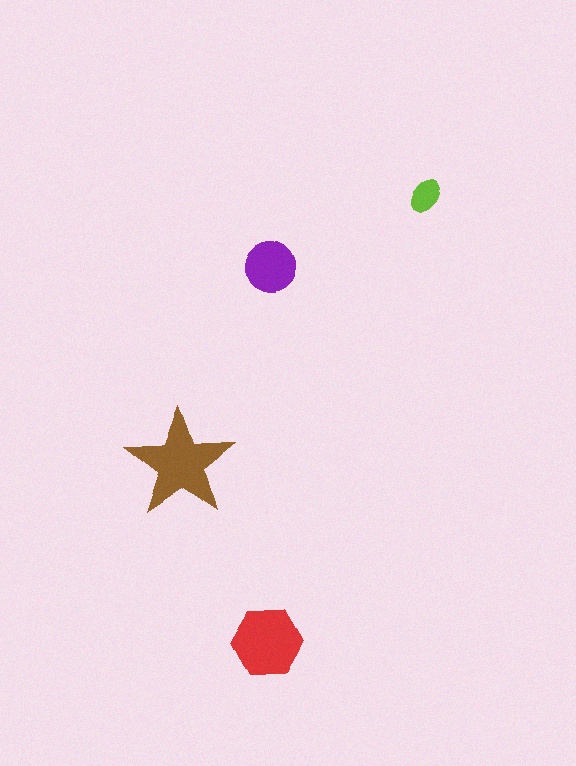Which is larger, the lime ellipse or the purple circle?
The purple circle.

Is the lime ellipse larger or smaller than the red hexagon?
Smaller.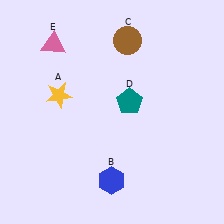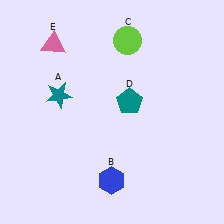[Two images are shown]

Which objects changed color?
A changed from yellow to teal. C changed from brown to lime.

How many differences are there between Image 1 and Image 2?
There are 2 differences between the two images.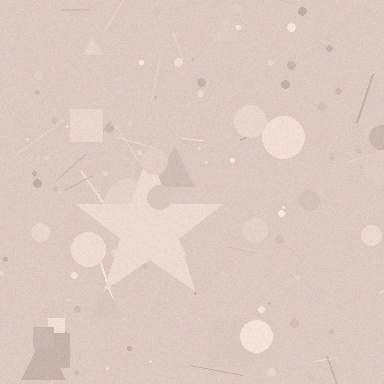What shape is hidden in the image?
A star is hidden in the image.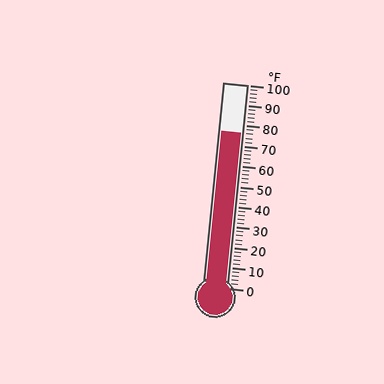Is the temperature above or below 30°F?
The temperature is above 30°F.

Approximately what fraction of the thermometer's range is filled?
The thermometer is filled to approximately 75% of its range.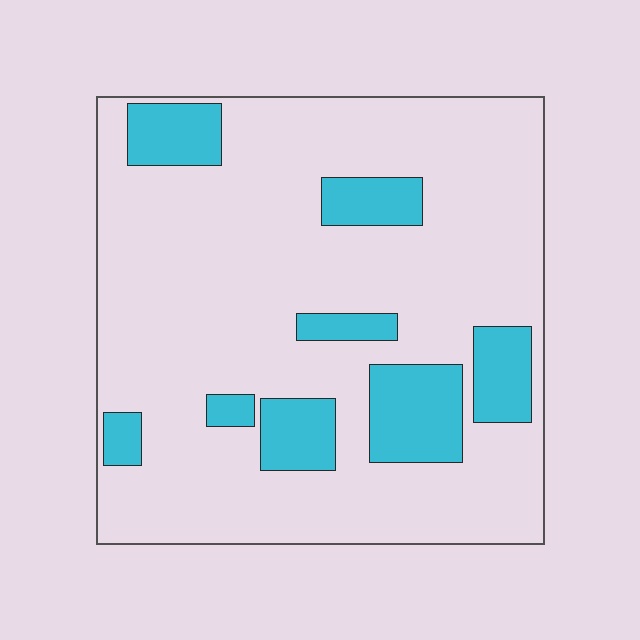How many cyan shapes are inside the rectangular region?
8.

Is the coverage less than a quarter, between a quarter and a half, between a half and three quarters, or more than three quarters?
Less than a quarter.